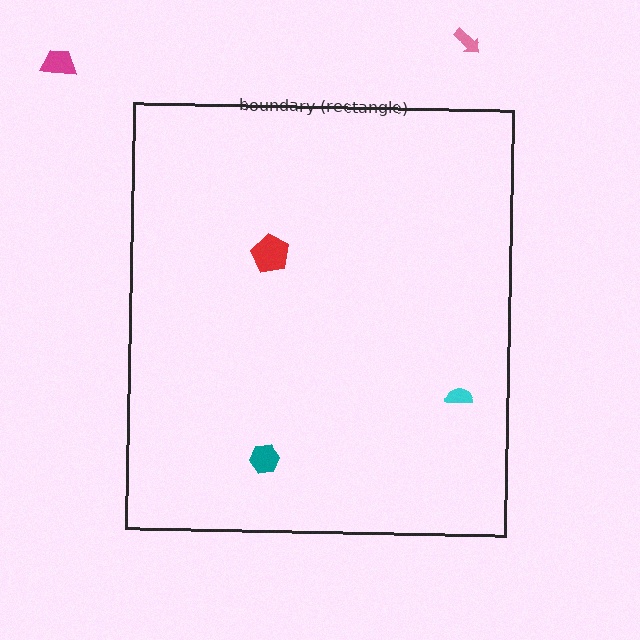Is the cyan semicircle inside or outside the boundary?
Inside.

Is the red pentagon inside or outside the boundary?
Inside.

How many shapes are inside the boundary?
3 inside, 2 outside.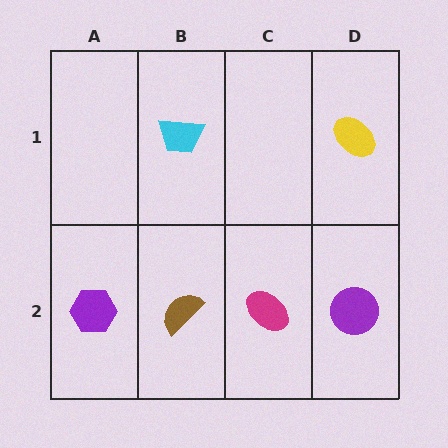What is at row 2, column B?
A brown semicircle.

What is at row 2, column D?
A purple circle.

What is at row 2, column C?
A magenta ellipse.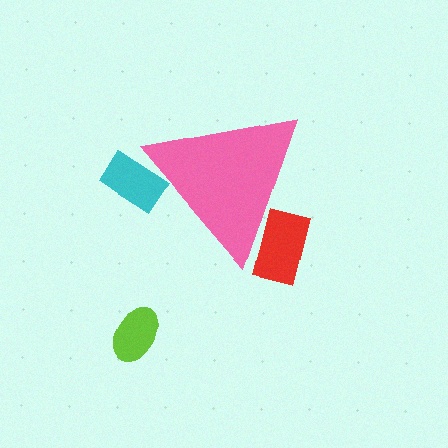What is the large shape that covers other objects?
A pink triangle.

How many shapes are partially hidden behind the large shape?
2 shapes are partially hidden.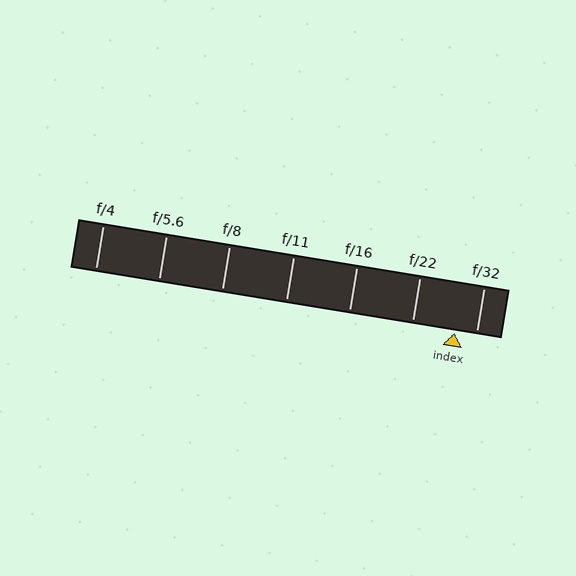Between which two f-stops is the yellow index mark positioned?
The index mark is between f/22 and f/32.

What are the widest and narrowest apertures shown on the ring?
The widest aperture shown is f/4 and the narrowest is f/32.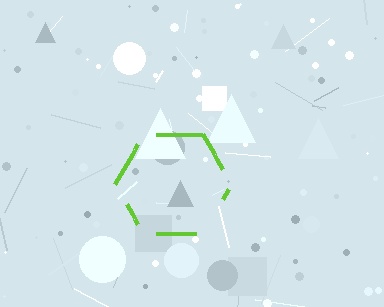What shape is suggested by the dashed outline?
The dashed outline suggests a hexagon.